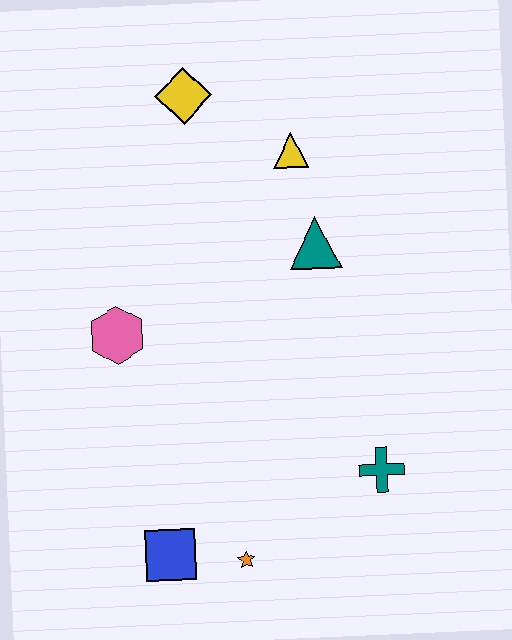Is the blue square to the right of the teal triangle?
No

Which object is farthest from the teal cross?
The yellow diamond is farthest from the teal cross.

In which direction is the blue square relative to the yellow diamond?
The blue square is below the yellow diamond.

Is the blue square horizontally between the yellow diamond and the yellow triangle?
No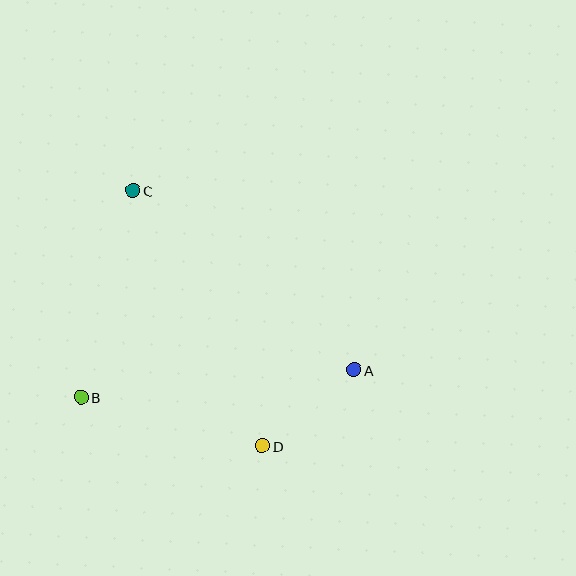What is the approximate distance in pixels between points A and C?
The distance between A and C is approximately 284 pixels.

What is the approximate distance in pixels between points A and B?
The distance between A and B is approximately 274 pixels.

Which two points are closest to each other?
Points A and D are closest to each other.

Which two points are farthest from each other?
Points C and D are farthest from each other.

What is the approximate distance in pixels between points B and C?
The distance between B and C is approximately 213 pixels.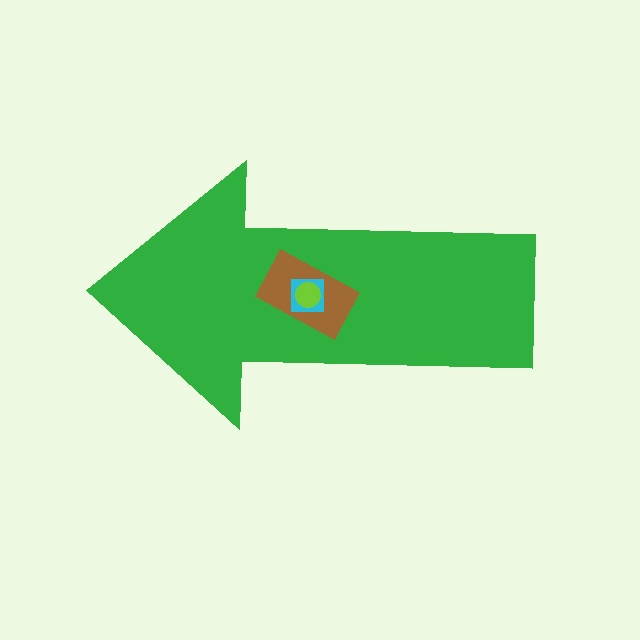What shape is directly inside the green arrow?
The brown rectangle.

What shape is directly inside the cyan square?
The lime circle.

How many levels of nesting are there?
4.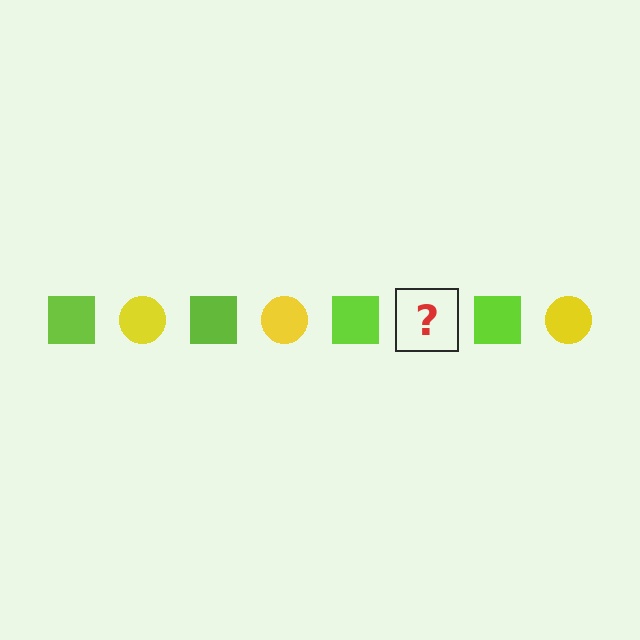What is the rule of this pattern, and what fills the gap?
The rule is that the pattern alternates between lime square and yellow circle. The gap should be filled with a yellow circle.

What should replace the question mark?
The question mark should be replaced with a yellow circle.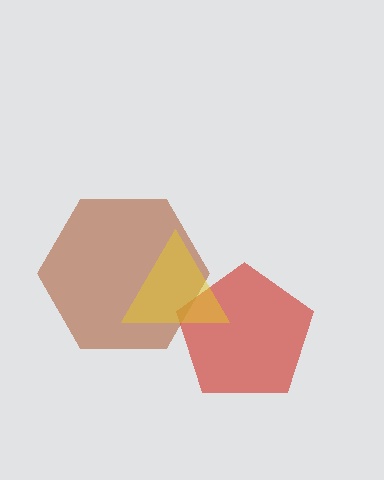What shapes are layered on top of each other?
The layered shapes are: a red pentagon, a brown hexagon, a yellow triangle.